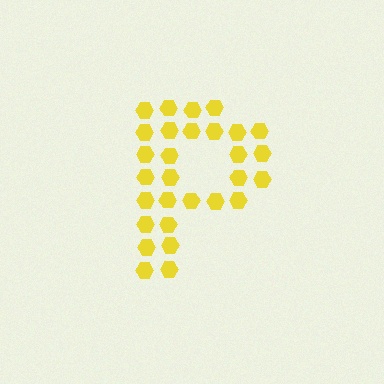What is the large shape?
The large shape is the letter P.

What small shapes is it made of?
It is made of small hexagons.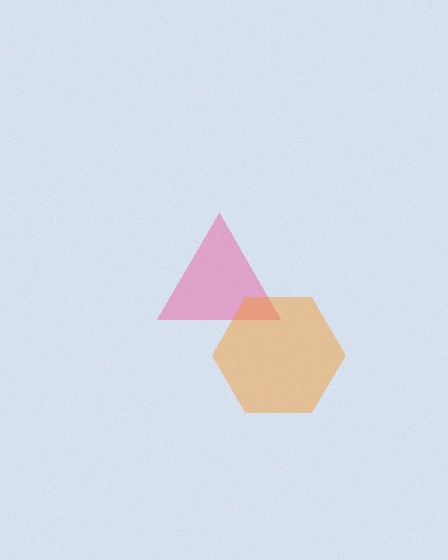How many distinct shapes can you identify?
There are 2 distinct shapes: a pink triangle, an orange hexagon.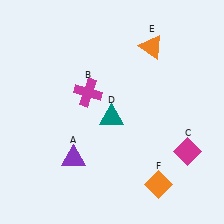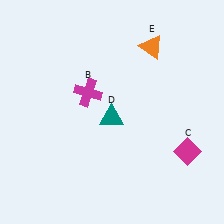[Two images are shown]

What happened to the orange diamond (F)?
The orange diamond (F) was removed in Image 2. It was in the bottom-right area of Image 1.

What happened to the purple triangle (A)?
The purple triangle (A) was removed in Image 2. It was in the bottom-left area of Image 1.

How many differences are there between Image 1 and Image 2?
There are 2 differences between the two images.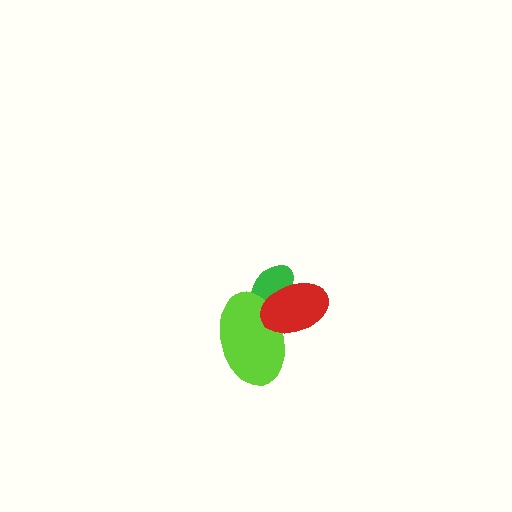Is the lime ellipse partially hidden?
Yes, it is partially covered by another shape.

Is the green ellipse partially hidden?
Yes, it is partially covered by another shape.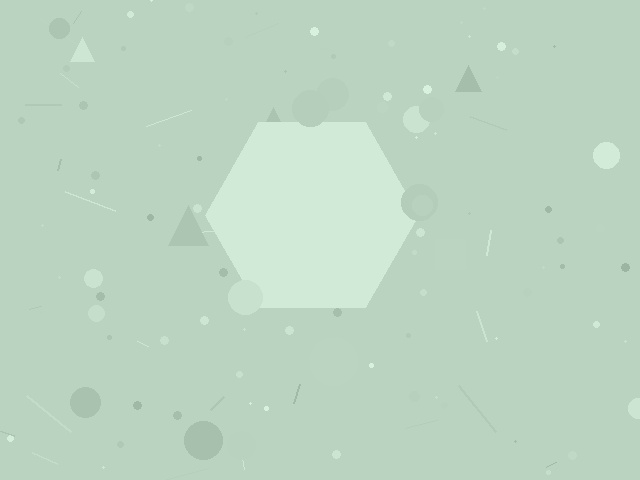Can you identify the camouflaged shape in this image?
The camouflaged shape is a hexagon.